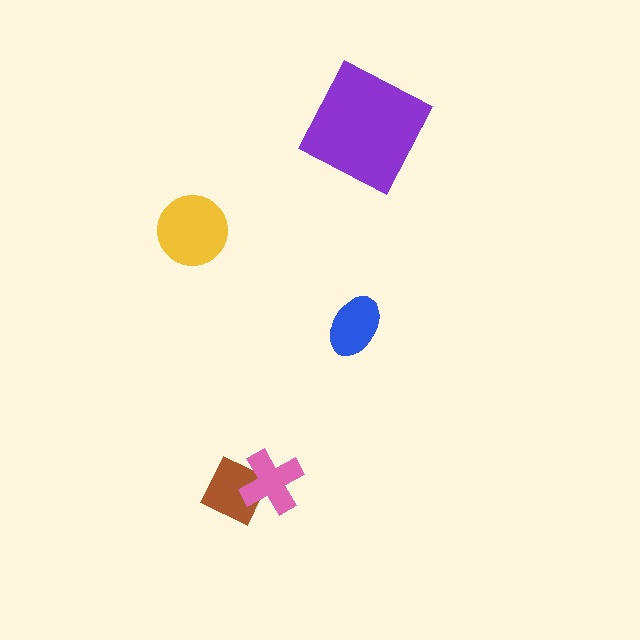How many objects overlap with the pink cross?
1 object overlaps with the pink cross.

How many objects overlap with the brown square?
1 object overlaps with the brown square.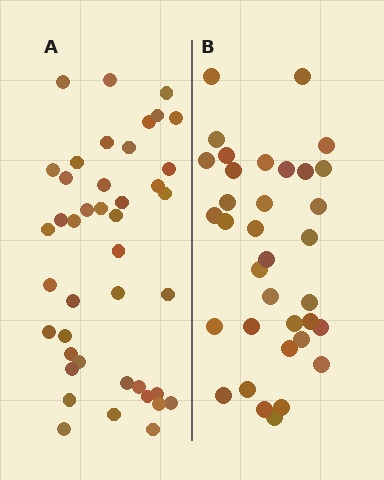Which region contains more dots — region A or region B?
Region A (the left region) has more dots.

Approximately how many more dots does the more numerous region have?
Region A has roughly 8 or so more dots than region B.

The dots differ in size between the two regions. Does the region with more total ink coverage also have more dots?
No. Region B has more total ink coverage because its dots are larger, but region A actually contains more individual dots. Total area can be misleading — the number of items is what matters here.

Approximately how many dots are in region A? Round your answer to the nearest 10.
About 40 dots. (The exact count is 42, which rounds to 40.)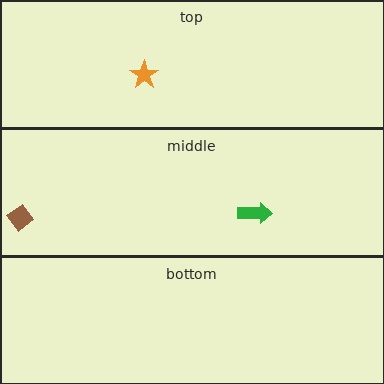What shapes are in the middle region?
The brown diamond, the green arrow.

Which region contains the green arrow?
The middle region.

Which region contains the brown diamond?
The middle region.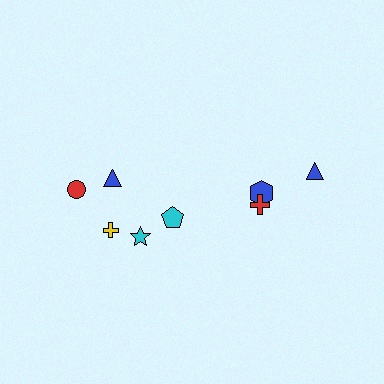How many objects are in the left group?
There are 5 objects.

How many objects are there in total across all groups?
There are 8 objects.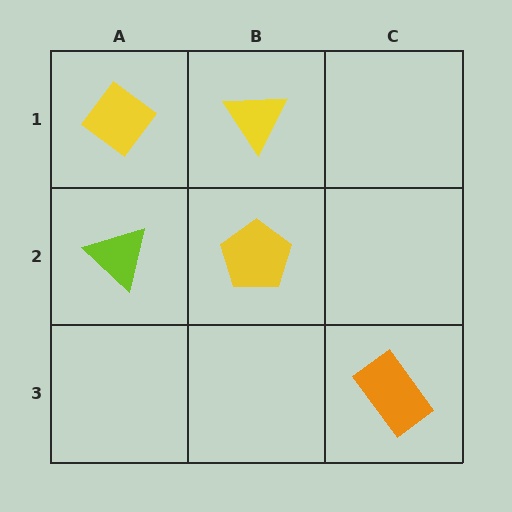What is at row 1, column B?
A yellow triangle.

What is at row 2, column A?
A lime triangle.